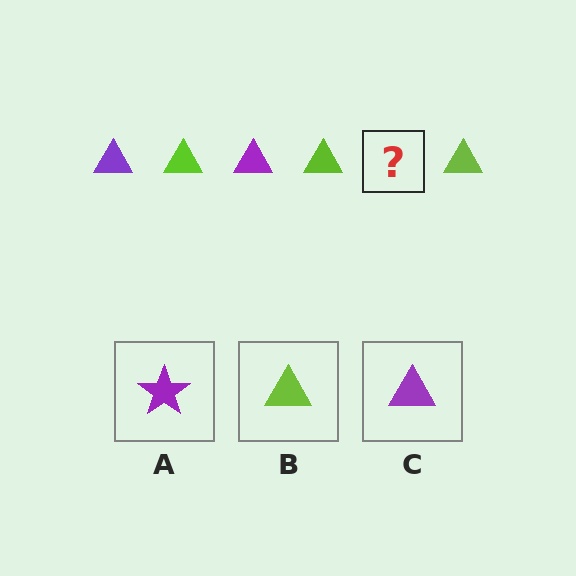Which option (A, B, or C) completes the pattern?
C.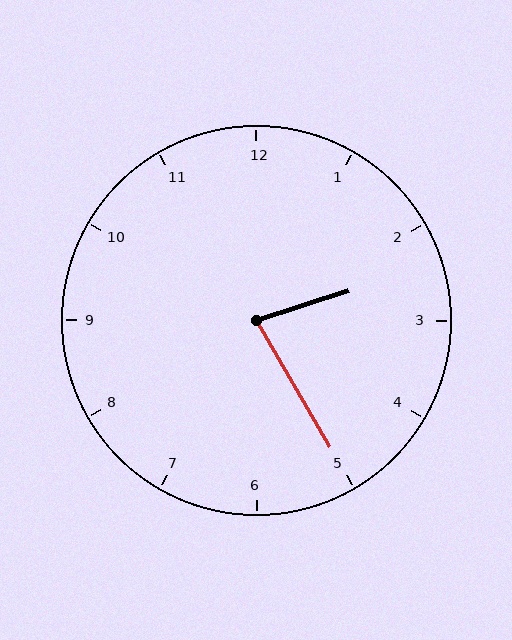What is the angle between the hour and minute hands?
Approximately 78 degrees.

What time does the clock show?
2:25.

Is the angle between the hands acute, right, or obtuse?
It is acute.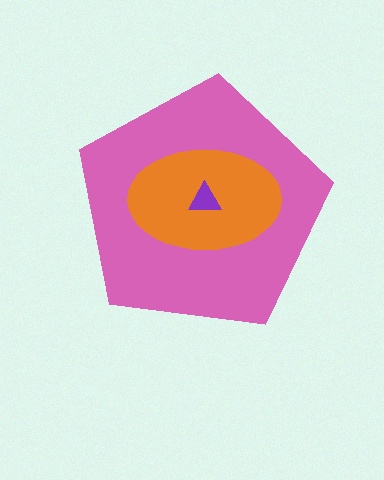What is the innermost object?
The purple triangle.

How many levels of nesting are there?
3.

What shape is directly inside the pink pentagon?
The orange ellipse.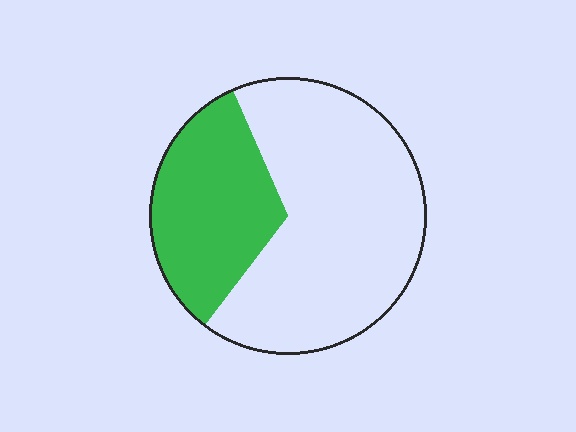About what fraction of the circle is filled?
About one third (1/3).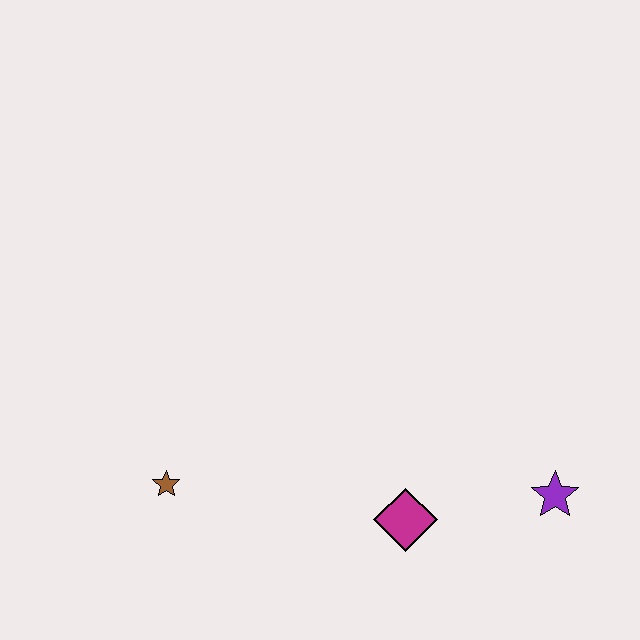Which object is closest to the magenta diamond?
The purple star is closest to the magenta diamond.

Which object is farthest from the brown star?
The purple star is farthest from the brown star.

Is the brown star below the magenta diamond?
No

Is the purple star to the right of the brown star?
Yes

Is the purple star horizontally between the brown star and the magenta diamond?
No